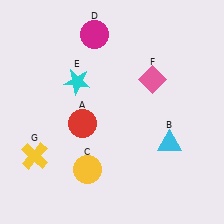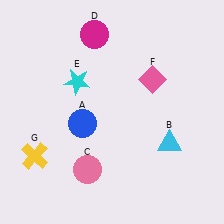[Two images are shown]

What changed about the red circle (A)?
In Image 1, A is red. In Image 2, it changed to blue.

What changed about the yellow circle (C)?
In Image 1, C is yellow. In Image 2, it changed to pink.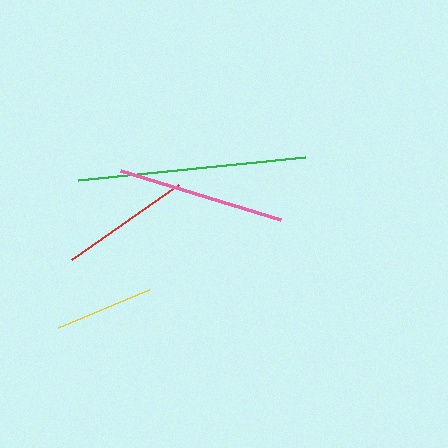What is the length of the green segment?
The green segment is approximately 228 pixels long.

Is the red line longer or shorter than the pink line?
The pink line is longer than the red line.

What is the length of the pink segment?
The pink segment is approximately 168 pixels long.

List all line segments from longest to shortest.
From longest to shortest: green, pink, red, yellow.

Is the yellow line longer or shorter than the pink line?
The pink line is longer than the yellow line.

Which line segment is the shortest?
The yellow line is the shortest at approximately 99 pixels.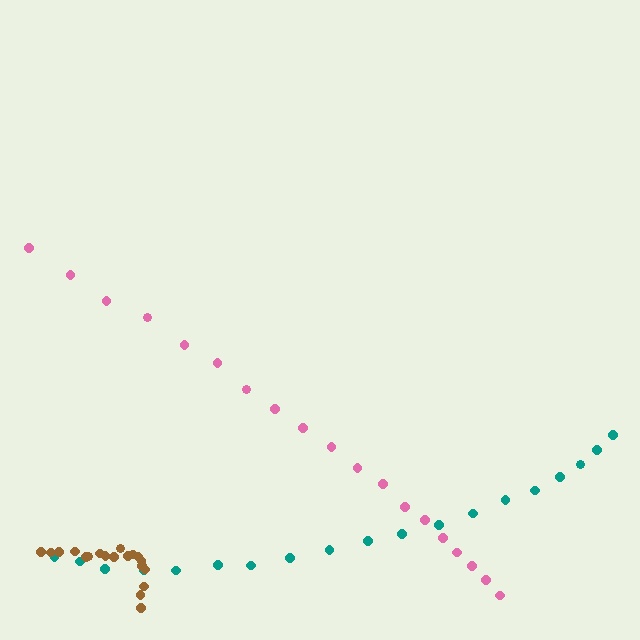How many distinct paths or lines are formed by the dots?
There are 3 distinct paths.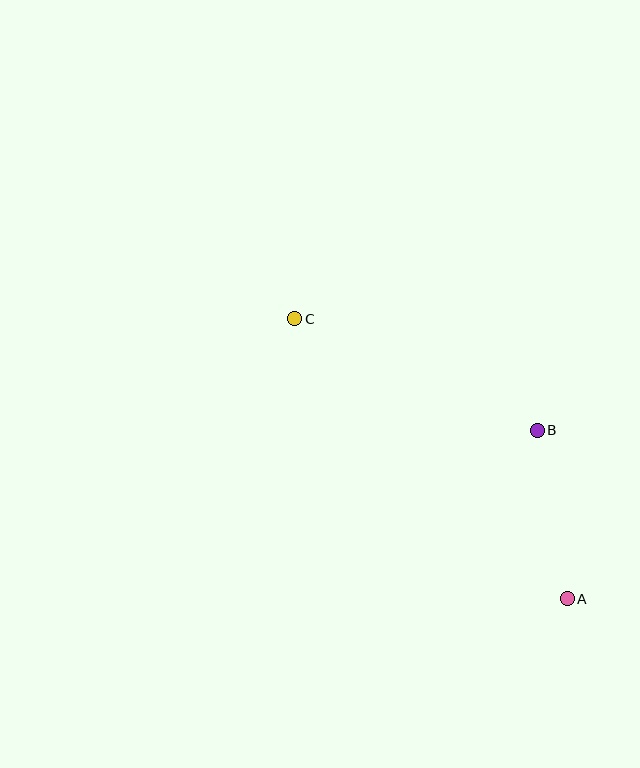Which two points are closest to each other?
Points A and B are closest to each other.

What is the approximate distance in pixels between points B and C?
The distance between B and C is approximately 267 pixels.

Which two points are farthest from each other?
Points A and C are farthest from each other.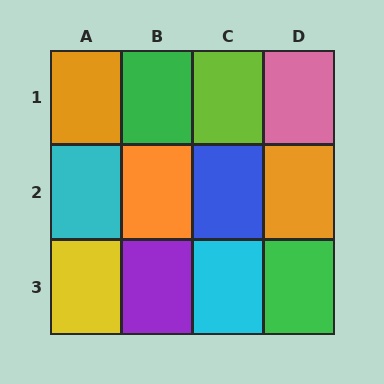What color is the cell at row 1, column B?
Green.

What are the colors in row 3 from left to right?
Yellow, purple, cyan, green.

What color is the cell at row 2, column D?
Orange.